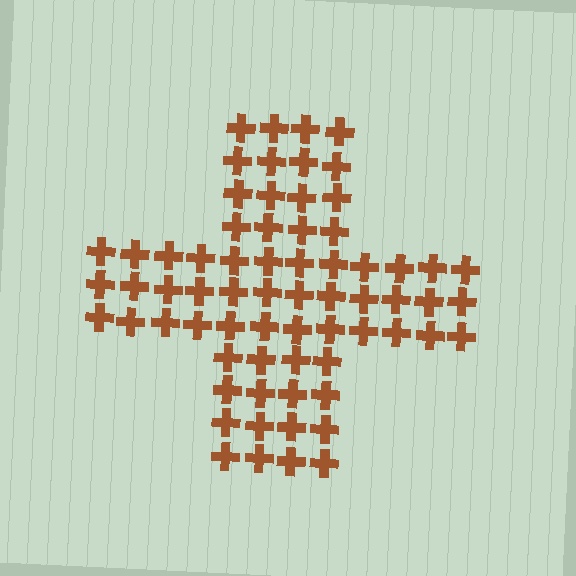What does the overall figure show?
The overall figure shows a cross.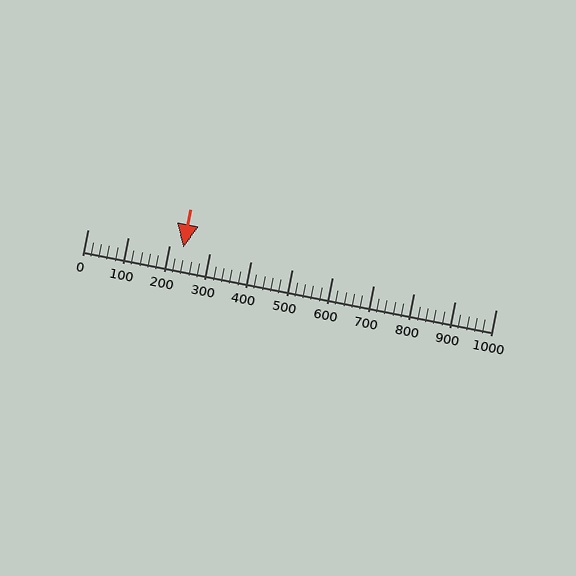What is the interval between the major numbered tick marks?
The major tick marks are spaced 100 units apart.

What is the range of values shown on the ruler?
The ruler shows values from 0 to 1000.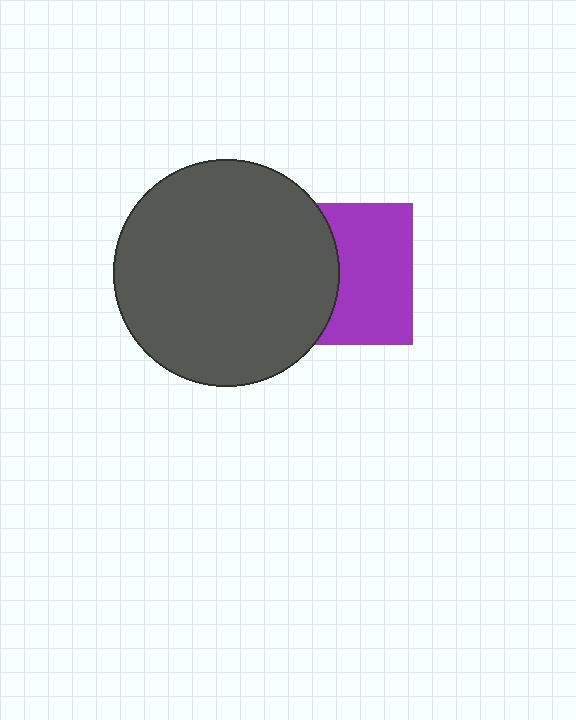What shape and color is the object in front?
The object in front is a dark gray circle.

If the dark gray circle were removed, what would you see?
You would see the complete purple square.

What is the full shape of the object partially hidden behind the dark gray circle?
The partially hidden object is a purple square.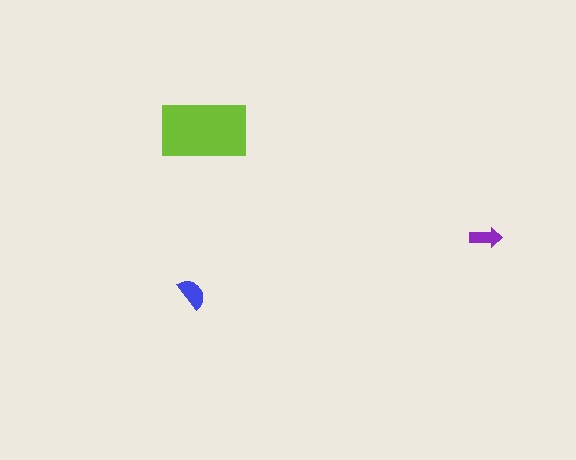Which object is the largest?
The lime rectangle.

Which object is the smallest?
The purple arrow.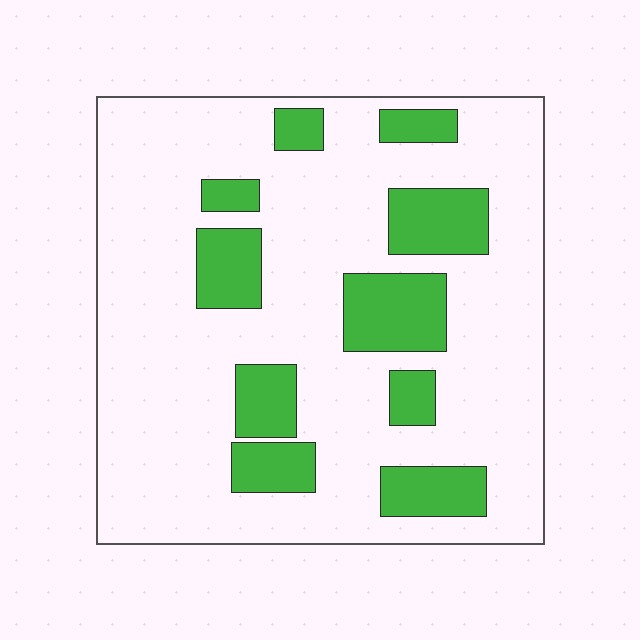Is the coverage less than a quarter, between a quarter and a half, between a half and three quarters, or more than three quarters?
Less than a quarter.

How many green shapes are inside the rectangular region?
10.